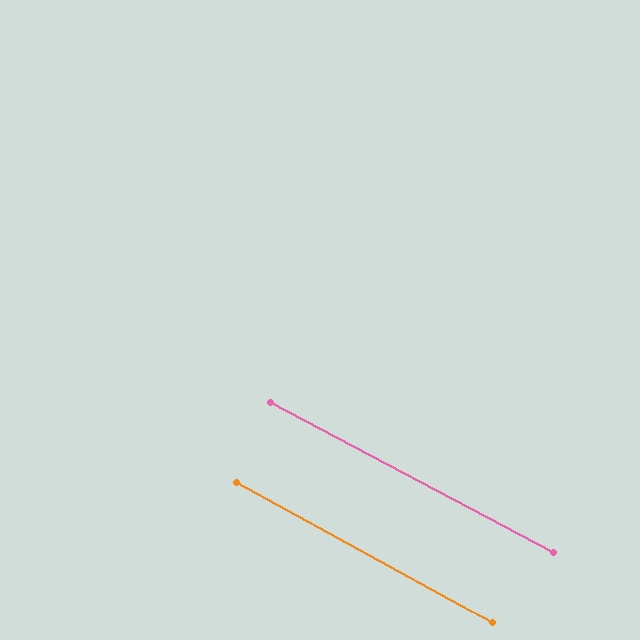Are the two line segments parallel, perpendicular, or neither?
Parallel — their directions differ by only 0.9°.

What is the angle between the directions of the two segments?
Approximately 1 degree.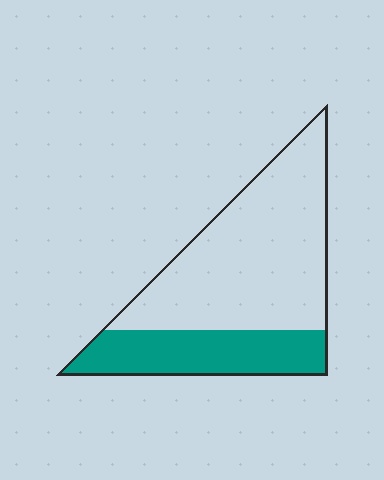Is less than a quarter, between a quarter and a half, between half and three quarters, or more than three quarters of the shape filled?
Between a quarter and a half.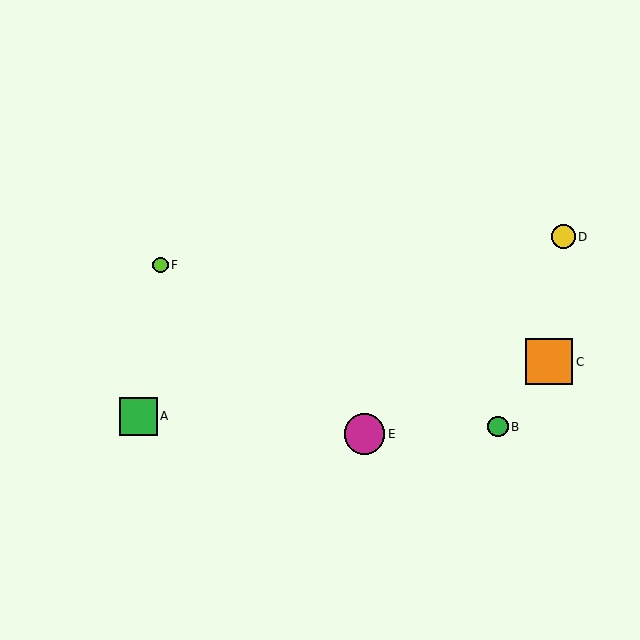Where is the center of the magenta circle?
The center of the magenta circle is at (365, 434).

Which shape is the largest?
The orange square (labeled C) is the largest.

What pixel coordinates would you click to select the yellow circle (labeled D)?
Click at (564, 237) to select the yellow circle D.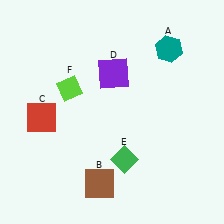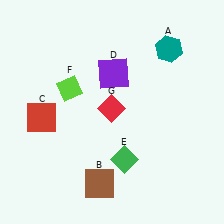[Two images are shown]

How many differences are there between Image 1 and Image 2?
There is 1 difference between the two images.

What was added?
A red diamond (G) was added in Image 2.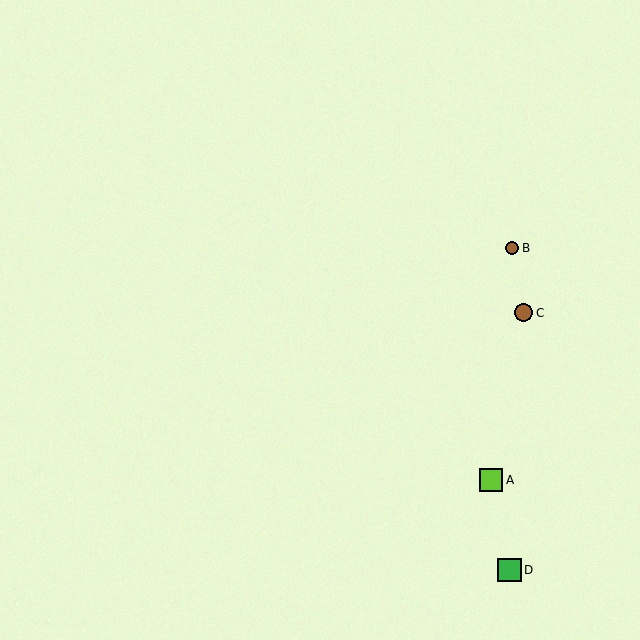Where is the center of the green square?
The center of the green square is at (509, 570).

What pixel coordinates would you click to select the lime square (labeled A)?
Click at (491, 480) to select the lime square A.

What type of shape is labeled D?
Shape D is a green square.